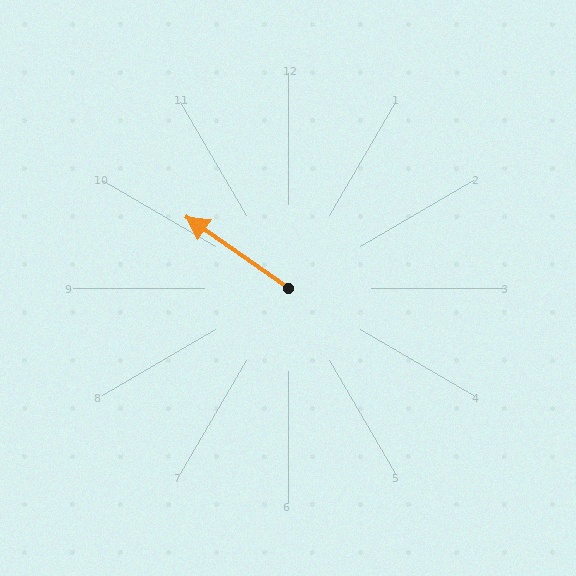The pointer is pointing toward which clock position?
Roughly 10 o'clock.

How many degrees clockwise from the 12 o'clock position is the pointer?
Approximately 305 degrees.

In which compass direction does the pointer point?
Northwest.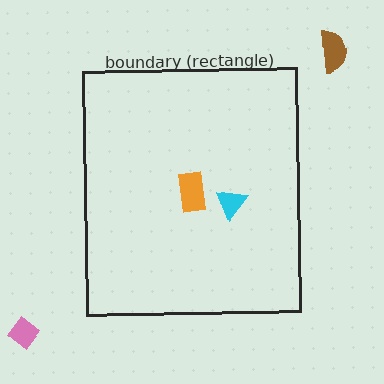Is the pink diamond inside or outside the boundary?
Outside.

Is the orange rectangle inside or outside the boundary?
Inside.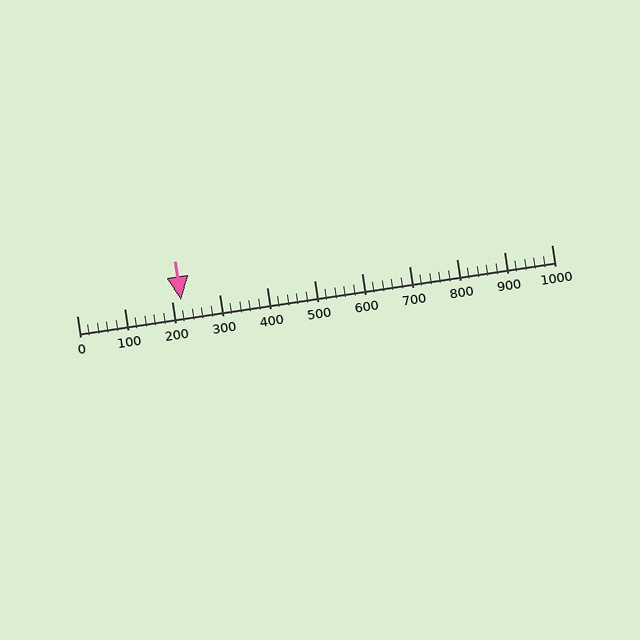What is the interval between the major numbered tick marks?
The major tick marks are spaced 100 units apart.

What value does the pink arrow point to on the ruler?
The pink arrow points to approximately 220.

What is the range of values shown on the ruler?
The ruler shows values from 0 to 1000.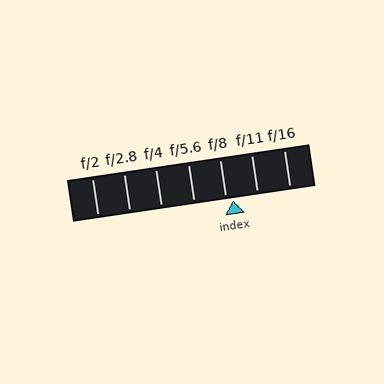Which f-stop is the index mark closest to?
The index mark is closest to f/8.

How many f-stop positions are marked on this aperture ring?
There are 7 f-stop positions marked.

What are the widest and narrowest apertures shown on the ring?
The widest aperture shown is f/2 and the narrowest is f/16.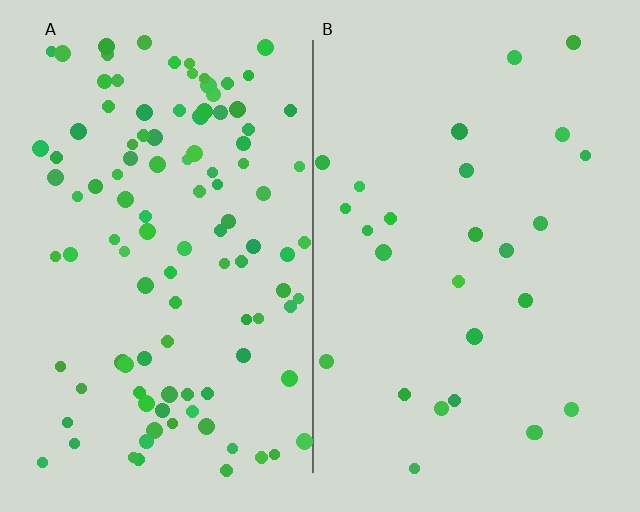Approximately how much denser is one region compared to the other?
Approximately 4.0× — region A over region B.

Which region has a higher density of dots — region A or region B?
A (the left).